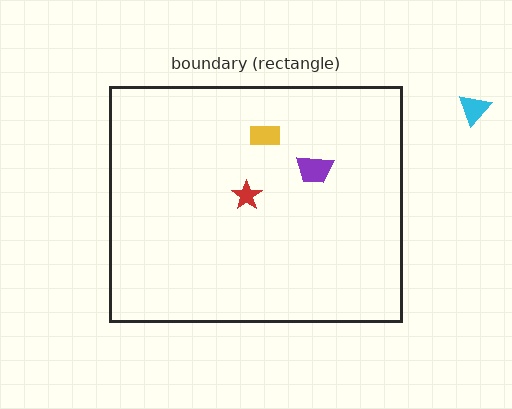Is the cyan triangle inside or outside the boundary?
Outside.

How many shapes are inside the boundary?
3 inside, 1 outside.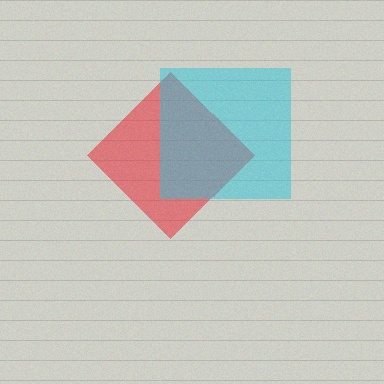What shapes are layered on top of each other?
The layered shapes are: a red diamond, a cyan square.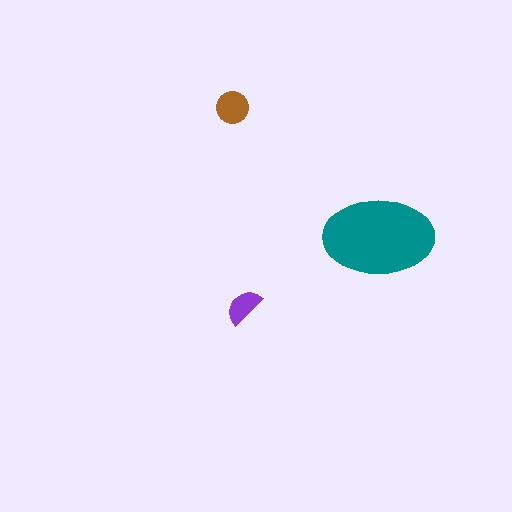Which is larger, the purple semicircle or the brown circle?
The brown circle.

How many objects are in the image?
There are 3 objects in the image.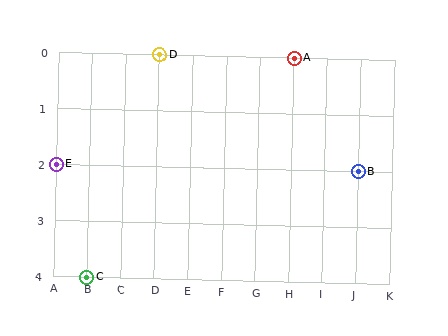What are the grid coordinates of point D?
Point D is at grid coordinates (D, 0).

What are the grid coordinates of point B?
Point B is at grid coordinates (J, 2).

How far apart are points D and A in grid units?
Points D and A are 4 columns apart.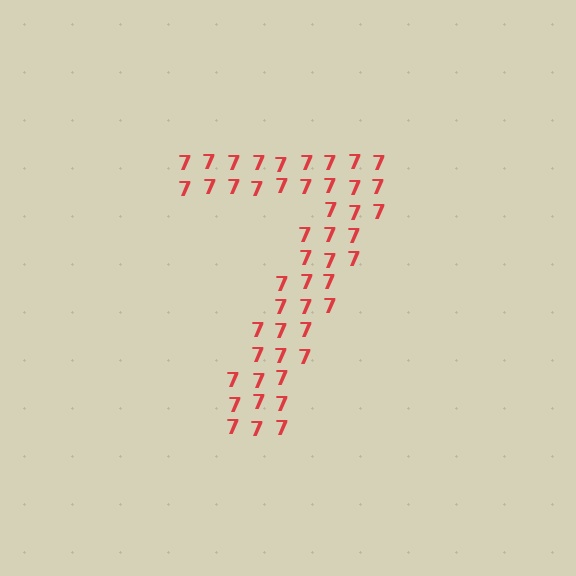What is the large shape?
The large shape is the digit 7.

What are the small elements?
The small elements are digit 7's.